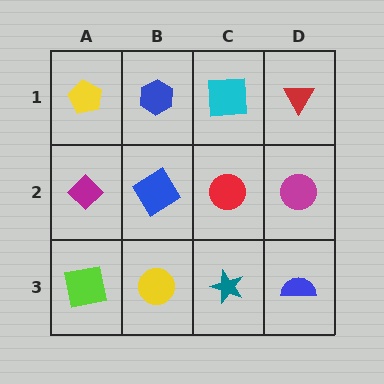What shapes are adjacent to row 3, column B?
A blue diamond (row 2, column B), a lime square (row 3, column A), a teal star (row 3, column C).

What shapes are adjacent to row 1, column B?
A blue diamond (row 2, column B), a yellow pentagon (row 1, column A), a cyan square (row 1, column C).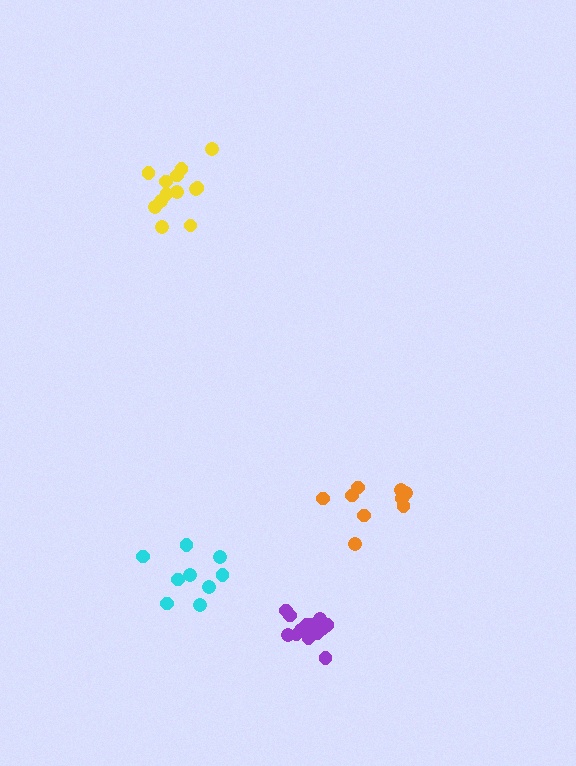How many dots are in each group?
Group 1: 13 dots, Group 2: 15 dots, Group 3: 9 dots, Group 4: 9 dots (46 total).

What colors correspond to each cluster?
The clusters are colored: yellow, purple, cyan, orange.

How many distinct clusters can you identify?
There are 4 distinct clusters.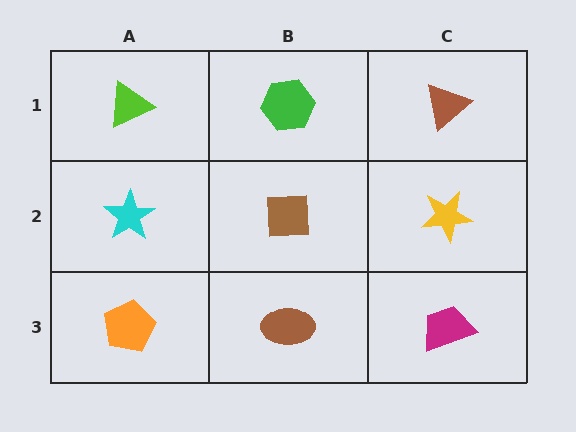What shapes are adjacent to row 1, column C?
A yellow star (row 2, column C), a green hexagon (row 1, column B).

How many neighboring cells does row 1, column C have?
2.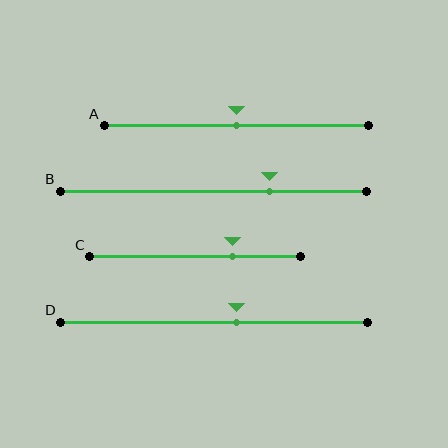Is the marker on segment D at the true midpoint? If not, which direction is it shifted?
No, the marker on segment D is shifted to the right by about 7% of the segment length.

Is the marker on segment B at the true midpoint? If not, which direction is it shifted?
No, the marker on segment B is shifted to the right by about 18% of the segment length.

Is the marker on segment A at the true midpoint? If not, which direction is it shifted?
Yes, the marker on segment A is at the true midpoint.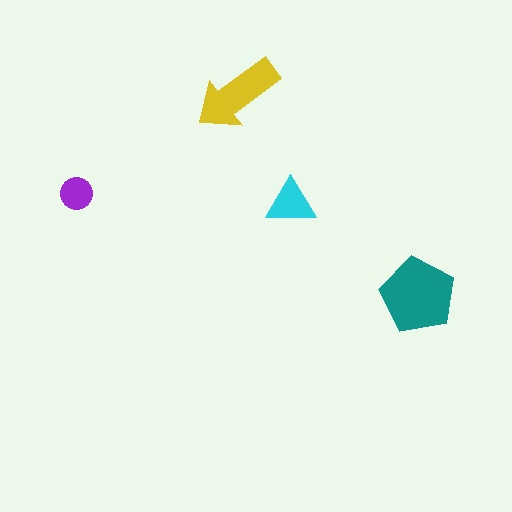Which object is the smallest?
The purple circle.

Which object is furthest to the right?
The teal pentagon is rightmost.